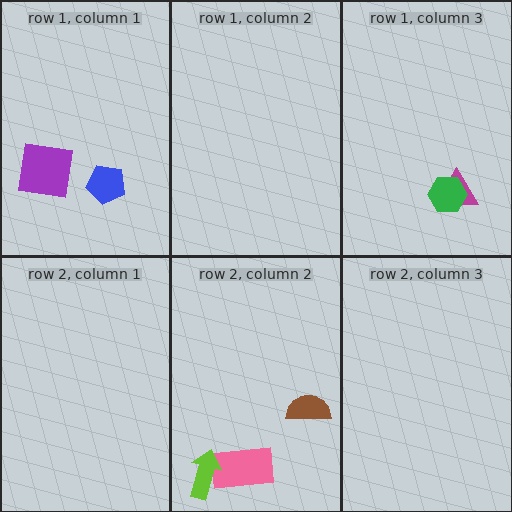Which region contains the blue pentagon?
The row 1, column 1 region.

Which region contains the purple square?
The row 1, column 1 region.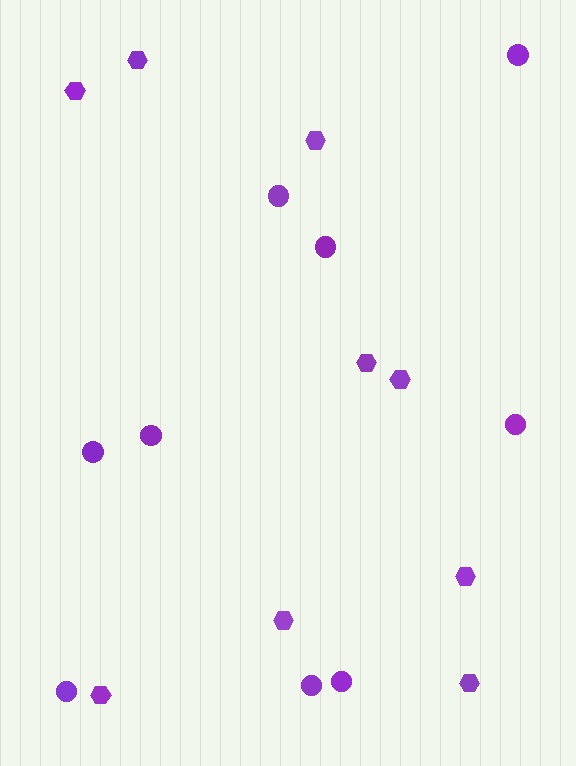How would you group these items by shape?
There are 2 groups: one group of circles (9) and one group of hexagons (9).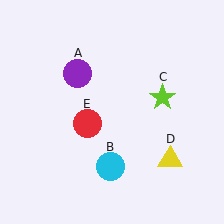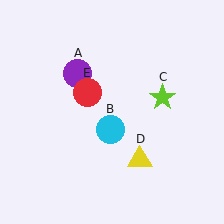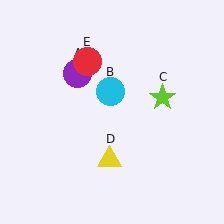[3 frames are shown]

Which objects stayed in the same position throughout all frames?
Purple circle (object A) and lime star (object C) remained stationary.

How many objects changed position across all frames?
3 objects changed position: cyan circle (object B), yellow triangle (object D), red circle (object E).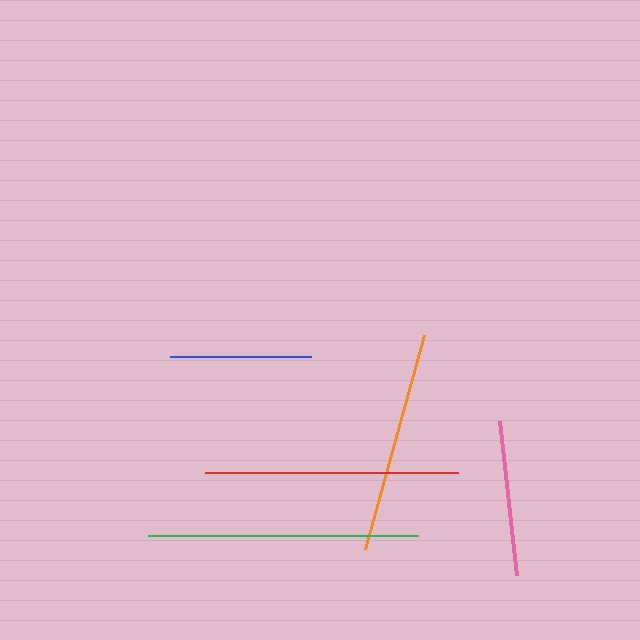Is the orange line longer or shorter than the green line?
The green line is longer than the orange line.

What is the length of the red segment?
The red segment is approximately 253 pixels long.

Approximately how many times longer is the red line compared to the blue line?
The red line is approximately 1.8 times the length of the blue line.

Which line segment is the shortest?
The blue line is the shortest at approximately 141 pixels.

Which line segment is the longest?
The green line is the longest at approximately 271 pixels.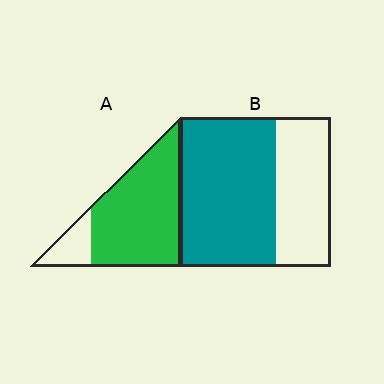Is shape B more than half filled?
Yes.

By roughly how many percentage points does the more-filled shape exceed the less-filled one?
By roughly 20 percentage points (A over B).